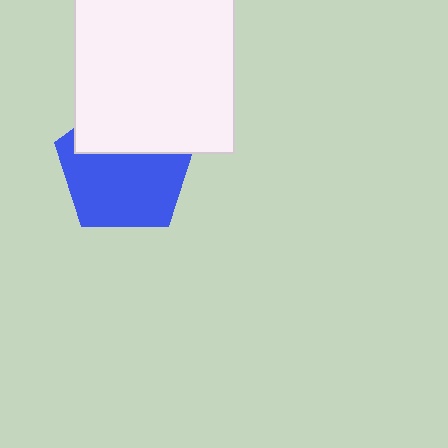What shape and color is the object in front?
The object in front is a white square.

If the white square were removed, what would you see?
You would see the complete blue pentagon.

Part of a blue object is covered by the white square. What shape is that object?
It is a pentagon.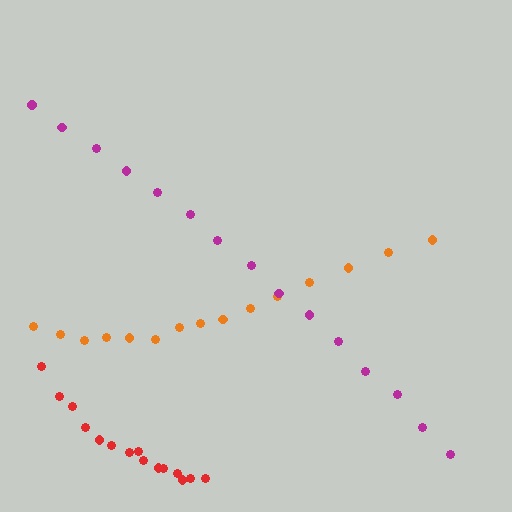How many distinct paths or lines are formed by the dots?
There are 3 distinct paths.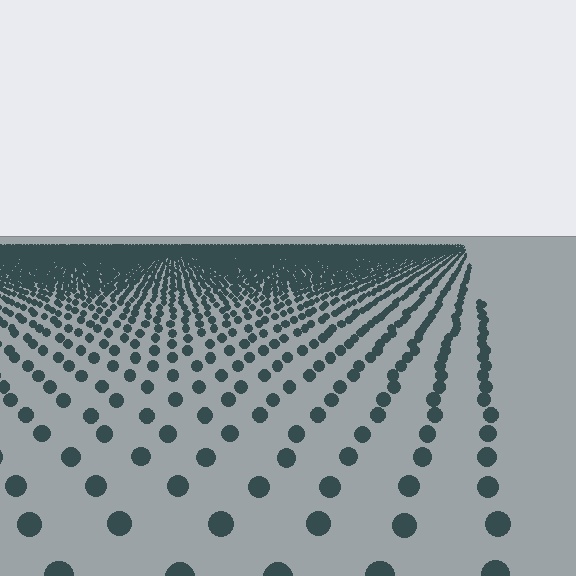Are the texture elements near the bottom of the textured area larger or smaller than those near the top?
Larger. Near the bottom, elements are closer to the viewer and appear at a bigger on-screen size.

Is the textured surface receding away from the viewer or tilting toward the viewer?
The surface is receding away from the viewer. Texture elements get smaller and denser toward the top.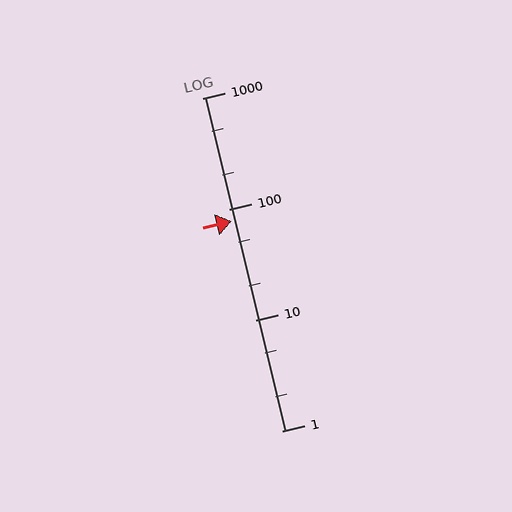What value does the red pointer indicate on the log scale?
The pointer indicates approximately 78.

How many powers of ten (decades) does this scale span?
The scale spans 3 decades, from 1 to 1000.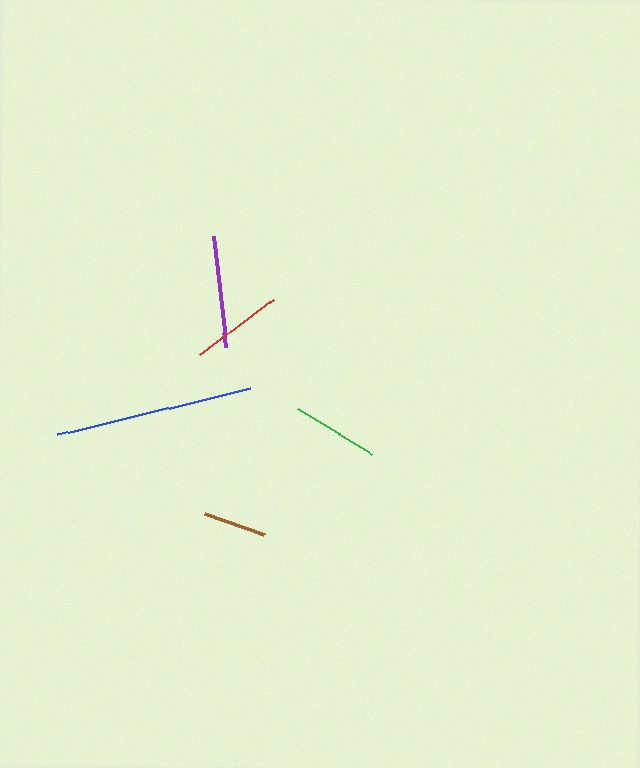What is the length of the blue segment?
The blue segment is approximately 198 pixels long.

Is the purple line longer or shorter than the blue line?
The blue line is longer than the purple line.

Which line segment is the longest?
The blue line is the longest at approximately 198 pixels.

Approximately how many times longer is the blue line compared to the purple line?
The blue line is approximately 1.8 times the length of the purple line.